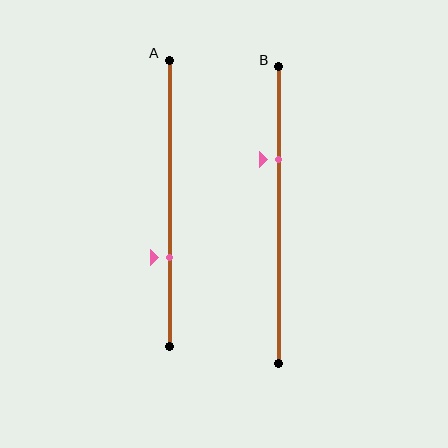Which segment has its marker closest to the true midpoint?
Segment B has its marker closest to the true midpoint.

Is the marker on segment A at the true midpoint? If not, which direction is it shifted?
No, the marker on segment A is shifted downward by about 19% of the segment length.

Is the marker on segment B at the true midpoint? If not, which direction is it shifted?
No, the marker on segment B is shifted upward by about 19% of the segment length.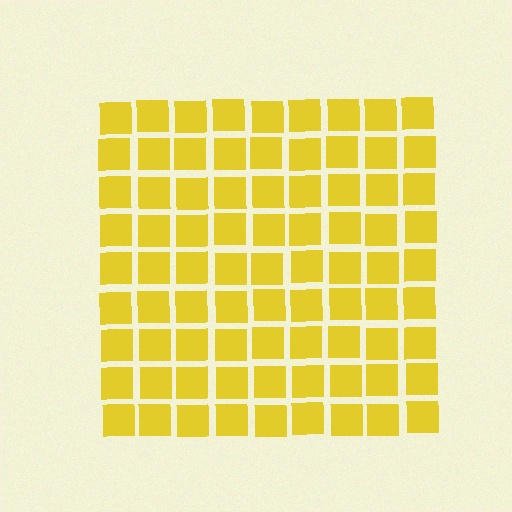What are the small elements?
The small elements are squares.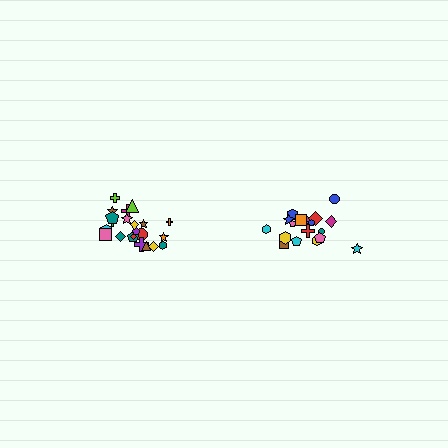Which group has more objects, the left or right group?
The left group.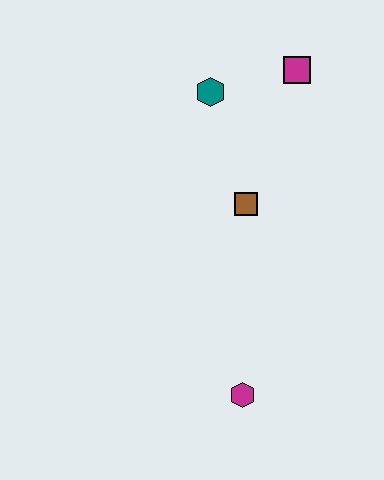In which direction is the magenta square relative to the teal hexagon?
The magenta square is to the right of the teal hexagon.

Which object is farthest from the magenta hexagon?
The magenta square is farthest from the magenta hexagon.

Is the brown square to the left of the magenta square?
Yes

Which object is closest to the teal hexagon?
The magenta square is closest to the teal hexagon.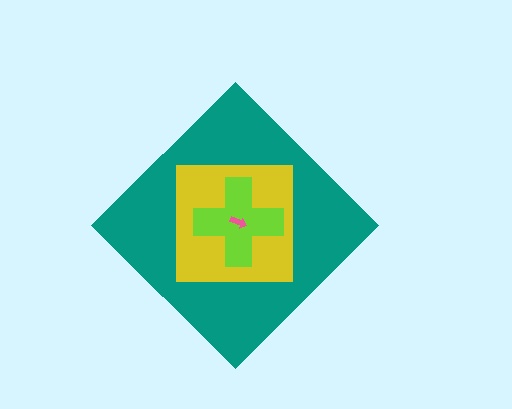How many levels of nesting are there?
4.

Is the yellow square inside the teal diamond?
Yes.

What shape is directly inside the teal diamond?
The yellow square.